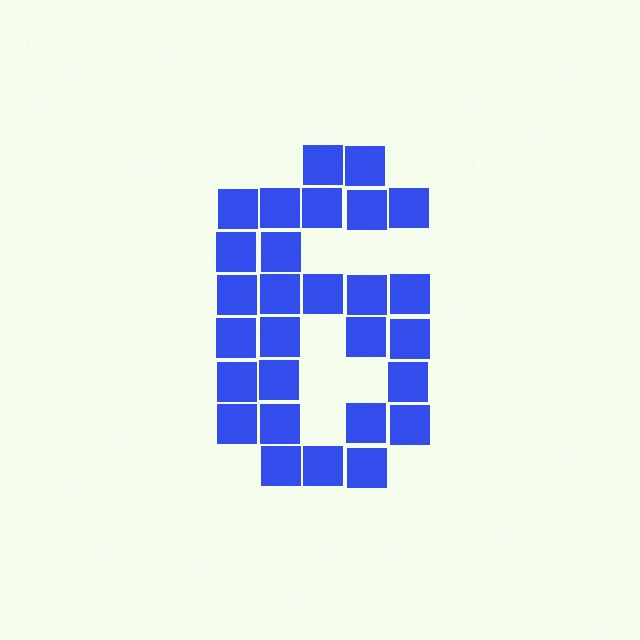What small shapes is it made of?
It is made of small squares.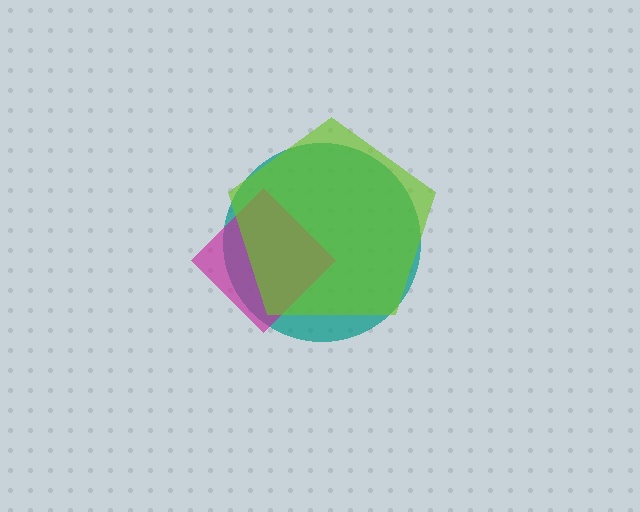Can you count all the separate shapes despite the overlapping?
Yes, there are 3 separate shapes.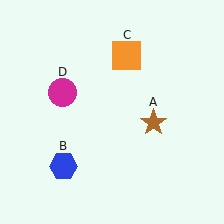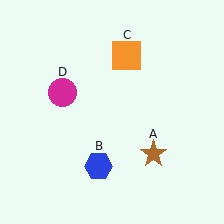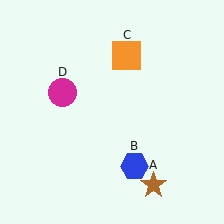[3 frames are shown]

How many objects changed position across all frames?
2 objects changed position: brown star (object A), blue hexagon (object B).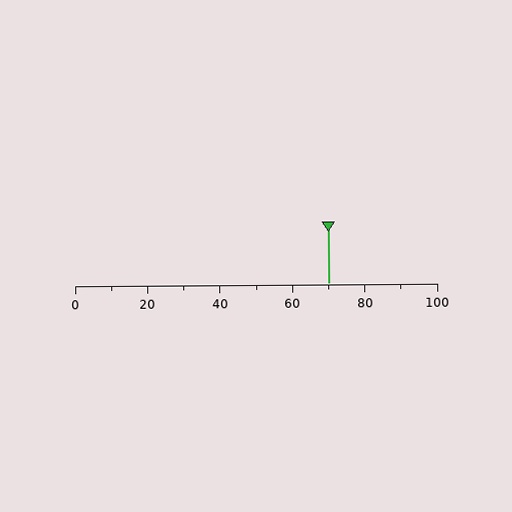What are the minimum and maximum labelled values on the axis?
The axis runs from 0 to 100.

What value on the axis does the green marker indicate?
The marker indicates approximately 70.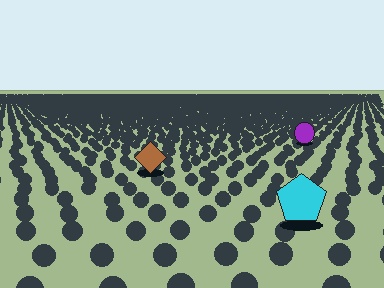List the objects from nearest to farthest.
From nearest to farthest: the cyan pentagon, the brown diamond, the purple circle.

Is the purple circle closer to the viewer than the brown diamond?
No. The brown diamond is closer — you can tell from the texture gradient: the ground texture is coarser near it.